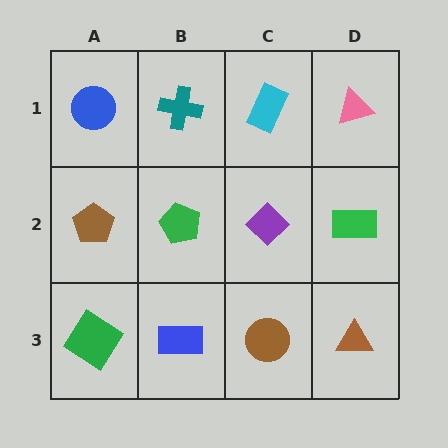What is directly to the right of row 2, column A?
A green pentagon.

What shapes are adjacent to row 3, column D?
A green rectangle (row 2, column D), a brown circle (row 3, column C).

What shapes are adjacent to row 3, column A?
A brown pentagon (row 2, column A), a blue rectangle (row 3, column B).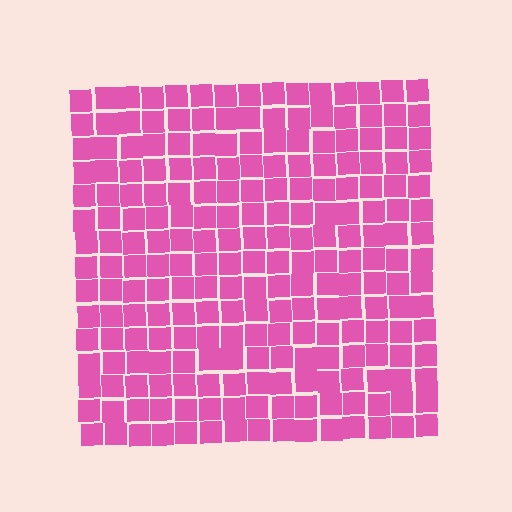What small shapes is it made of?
It is made of small squares.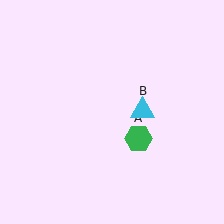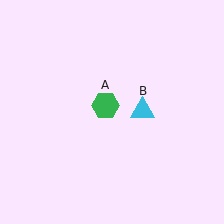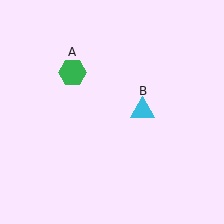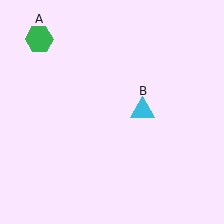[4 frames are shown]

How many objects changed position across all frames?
1 object changed position: green hexagon (object A).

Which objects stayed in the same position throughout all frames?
Cyan triangle (object B) remained stationary.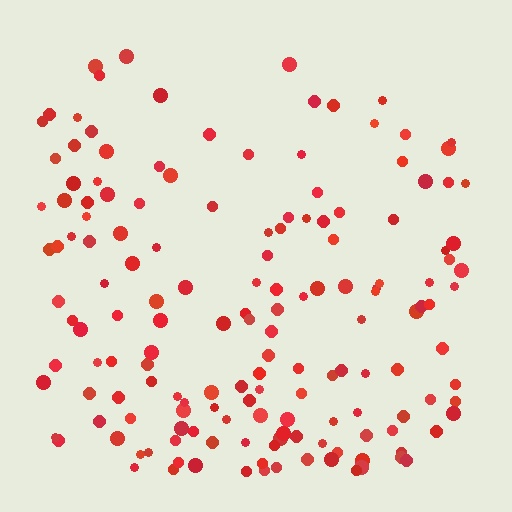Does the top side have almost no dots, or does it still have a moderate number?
Still a moderate number, just noticeably fewer than the bottom.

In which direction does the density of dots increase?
From top to bottom, with the bottom side densest.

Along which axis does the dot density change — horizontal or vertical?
Vertical.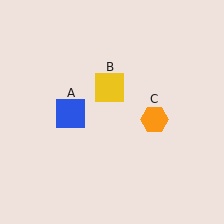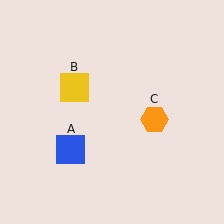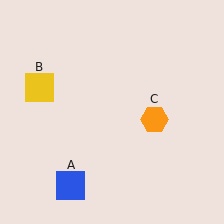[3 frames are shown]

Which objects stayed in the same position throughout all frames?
Orange hexagon (object C) remained stationary.